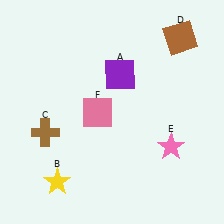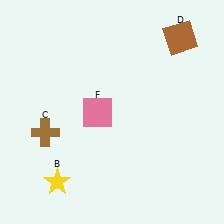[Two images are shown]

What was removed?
The purple square (A), the pink star (E) were removed in Image 2.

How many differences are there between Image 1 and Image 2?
There are 2 differences between the two images.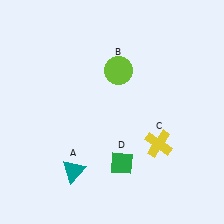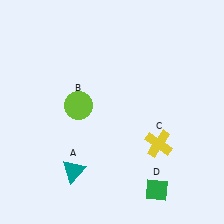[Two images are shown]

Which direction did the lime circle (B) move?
The lime circle (B) moved left.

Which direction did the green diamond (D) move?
The green diamond (D) moved right.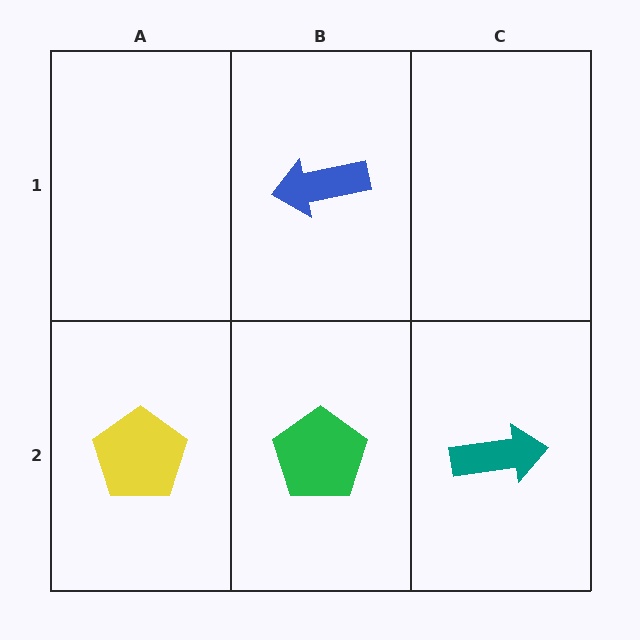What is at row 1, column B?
A blue arrow.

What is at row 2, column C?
A teal arrow.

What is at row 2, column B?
A green pentagon.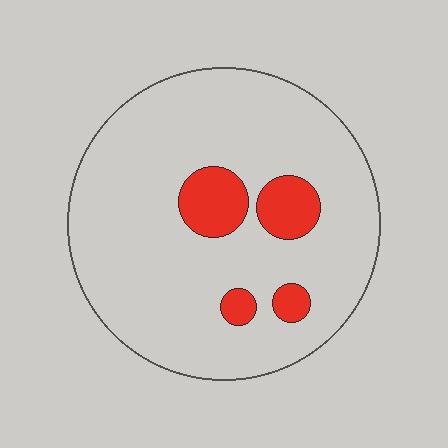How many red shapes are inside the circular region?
4.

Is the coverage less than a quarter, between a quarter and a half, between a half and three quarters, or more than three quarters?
Less than a quarter.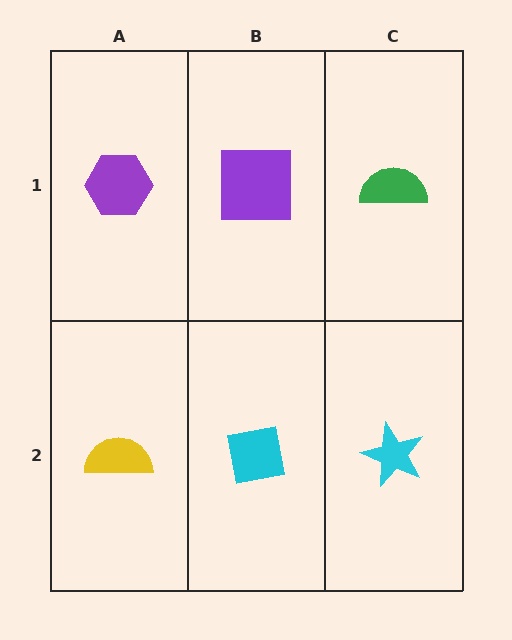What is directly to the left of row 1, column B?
A purple hexagon.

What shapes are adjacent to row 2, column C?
A green semicircle (row 1, column C), a cyan square (row 2, column B).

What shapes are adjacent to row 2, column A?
A purple hexagon (row 1, column A), a cyan square (row 2, column B).